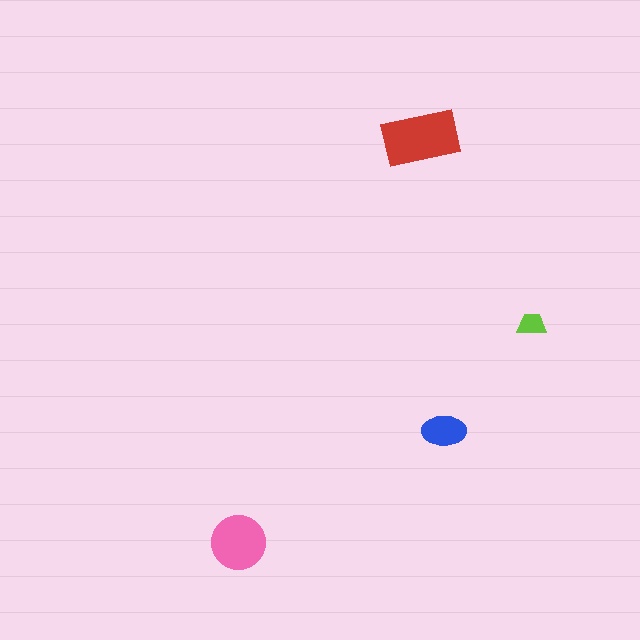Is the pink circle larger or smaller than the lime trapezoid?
Larger.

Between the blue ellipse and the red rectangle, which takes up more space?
The red rectangle.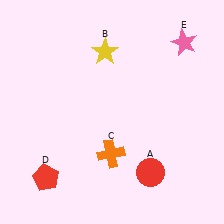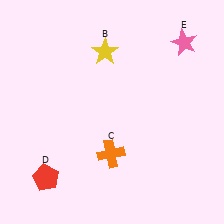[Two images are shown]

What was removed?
The red circle (A) was removed in Image 2.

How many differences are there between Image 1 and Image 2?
There is 1 difference between the two images.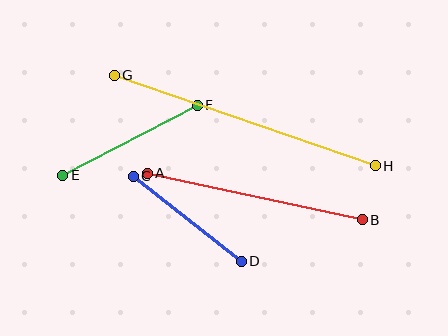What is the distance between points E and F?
The distance is approximately 151 pixels.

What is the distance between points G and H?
The distance is approximately 276 pixels.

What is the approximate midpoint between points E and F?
The midpoint is at approximately (130, 140) pixels.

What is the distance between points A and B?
The distance is approximately 220 pixels.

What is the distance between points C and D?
The distance is approximately 137 pixels.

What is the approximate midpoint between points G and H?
The midpoint is at approximately (245, 120) pixels.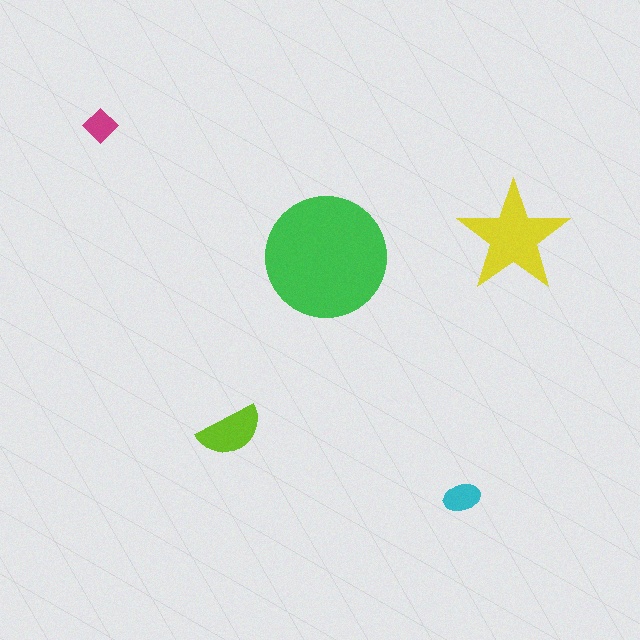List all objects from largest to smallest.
The green circle, the yellow star, the lime semicircle, the cyan ellipse, the magenta diamond.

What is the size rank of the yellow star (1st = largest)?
2nd.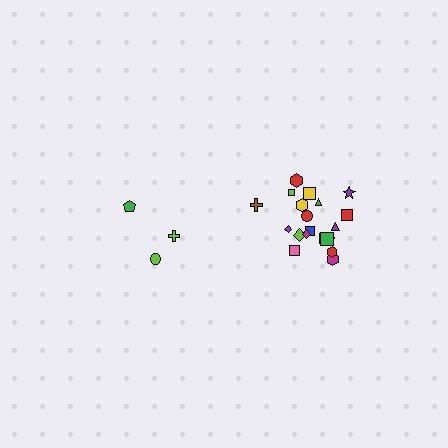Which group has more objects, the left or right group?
The right group.